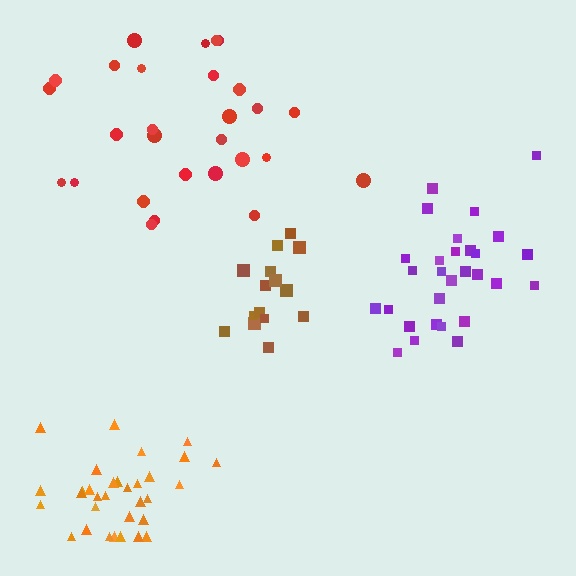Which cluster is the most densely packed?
Brown.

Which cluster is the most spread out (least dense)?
Red.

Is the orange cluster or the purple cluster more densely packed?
Orange.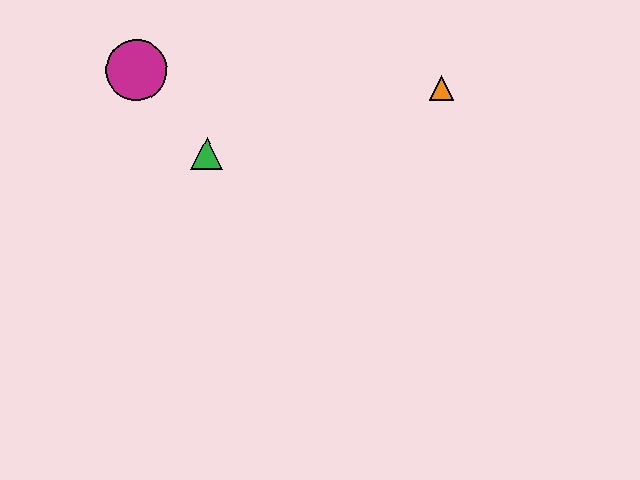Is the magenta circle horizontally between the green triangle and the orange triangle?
No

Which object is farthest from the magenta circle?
The orange triangle is farthest from the magenta circle.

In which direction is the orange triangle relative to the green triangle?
The orange triangle is to the right of the green triangle.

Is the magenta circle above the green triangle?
Yes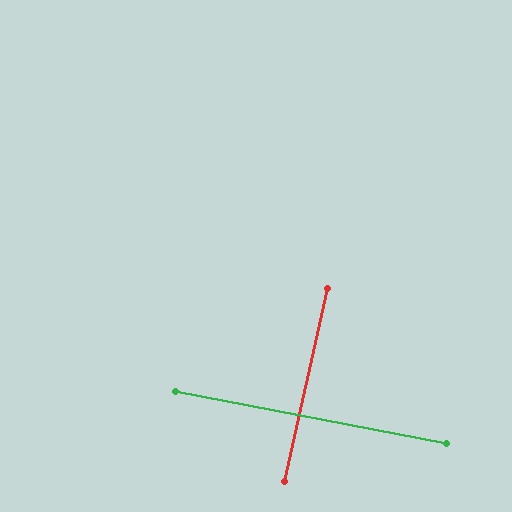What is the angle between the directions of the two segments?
Approximately 88 degrees.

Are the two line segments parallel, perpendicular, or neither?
Perpendicular — they meet at approximately 88°.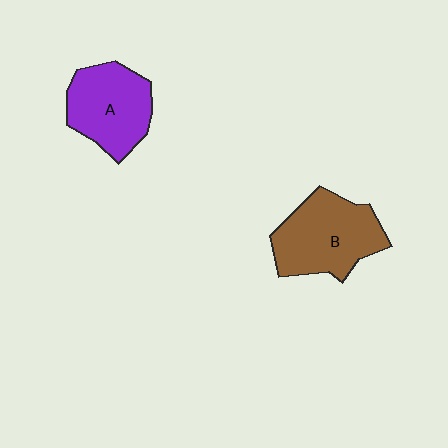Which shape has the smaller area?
Shape A (purple).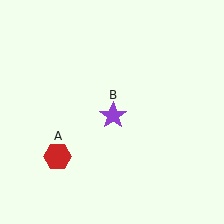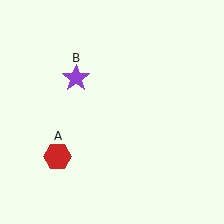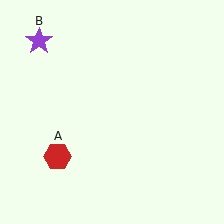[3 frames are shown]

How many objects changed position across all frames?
1 object changed position: purple star (object B).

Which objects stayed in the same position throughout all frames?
Red hexagon (object A) remained stationary.